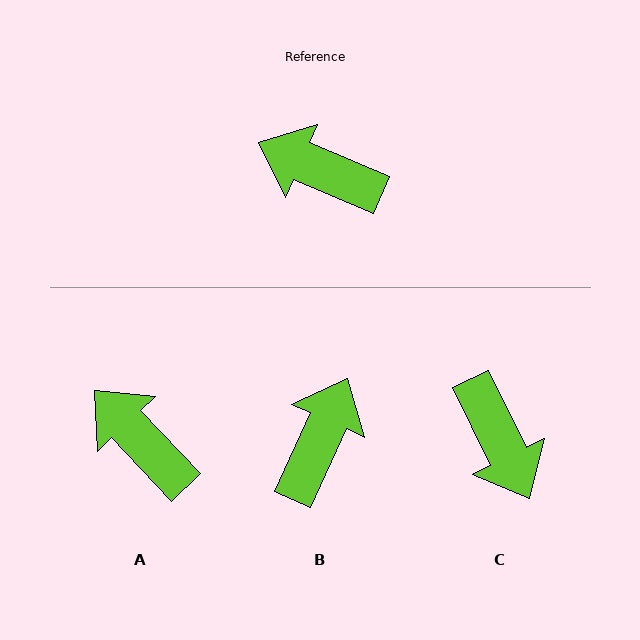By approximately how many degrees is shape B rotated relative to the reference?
Approximately 91 degrees clockwise.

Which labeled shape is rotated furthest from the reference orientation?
C, about 140 degrees away.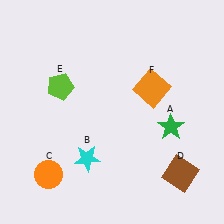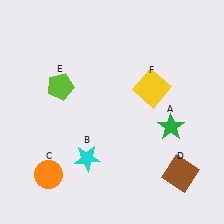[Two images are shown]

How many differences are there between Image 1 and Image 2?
There is 1 difference between the two images.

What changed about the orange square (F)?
In Image 1, F is orange. In Image 2, it changed to yellow.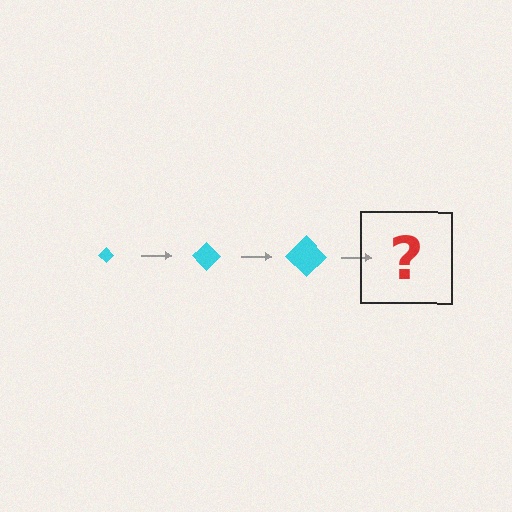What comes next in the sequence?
The next element should be a cyan diamond, larger than the previous one.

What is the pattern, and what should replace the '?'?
The pattern is that the diamond gets progressively larger each step. The '?' should be a cyan diamond, larger than the previous one.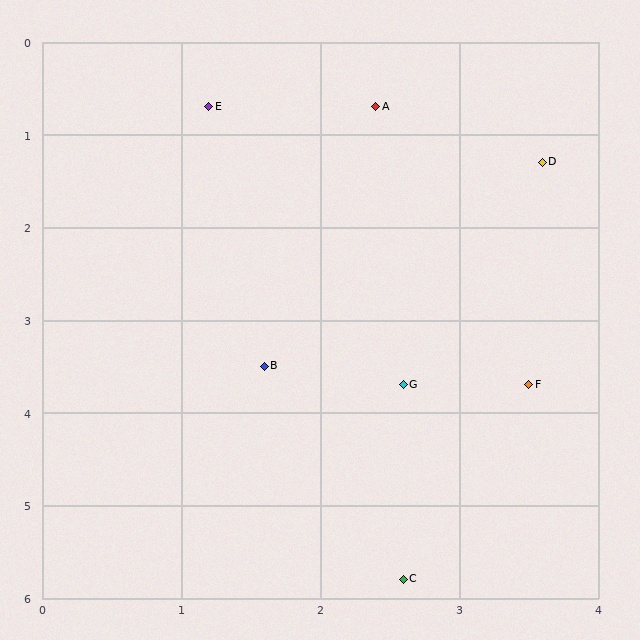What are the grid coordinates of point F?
Point F is at approximately (3.5, 3.7).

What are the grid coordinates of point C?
Point C is at approximately (2.6, 5.8).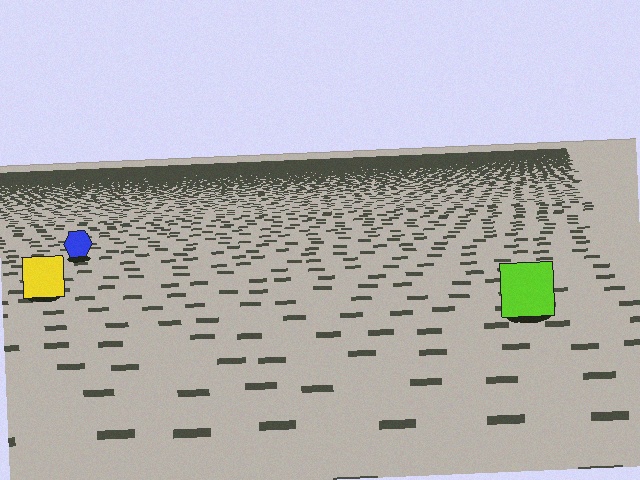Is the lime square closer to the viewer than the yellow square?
Yes. The lime square is closer — you can tell from the texture gradient: the ground texture is coarser near it.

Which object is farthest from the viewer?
The blue hexagon is farthest from the viewer. It appears smaller and the ground texture around it is denser.